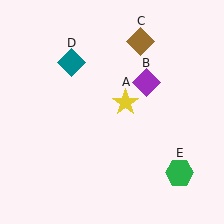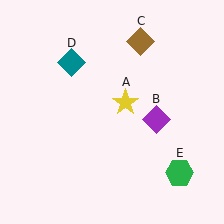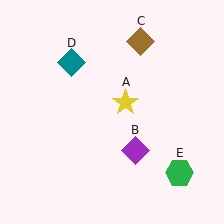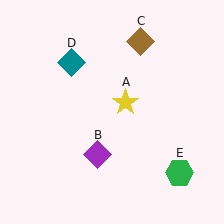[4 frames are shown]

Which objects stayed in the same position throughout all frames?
Yellow star (object A) and brown diamond (object C) and teal diamond (object D) and green hexagon (object E) remained stationary.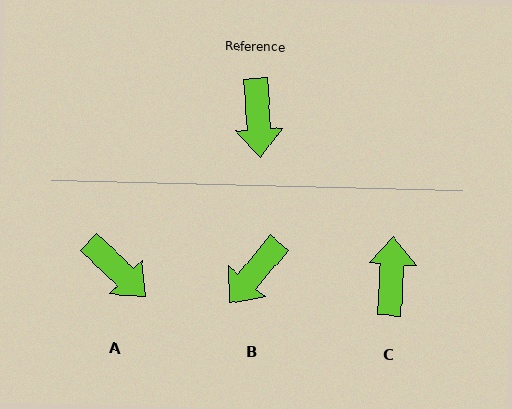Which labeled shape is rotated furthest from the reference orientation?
C, about 173 degrees away.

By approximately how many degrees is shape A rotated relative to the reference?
Approximately 42 degrees counter-clockwise.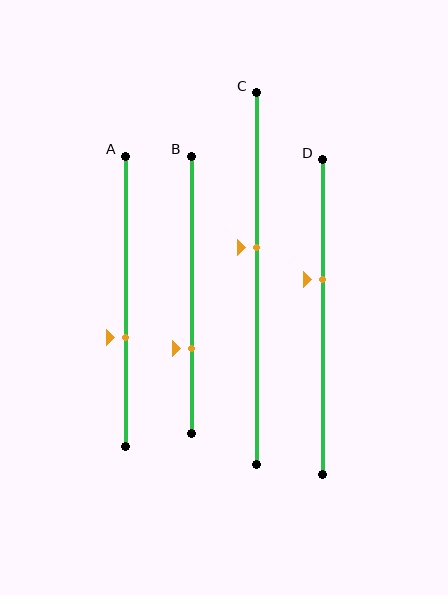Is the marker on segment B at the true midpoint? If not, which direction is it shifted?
No, the marker on segment B is shifted downward by about 19% of the segment length.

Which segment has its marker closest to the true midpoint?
Segment C has its marker closest to the true midpoint.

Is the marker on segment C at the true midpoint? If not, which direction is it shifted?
No, the marker on segment C is shifted upward by about 8% of the segment length.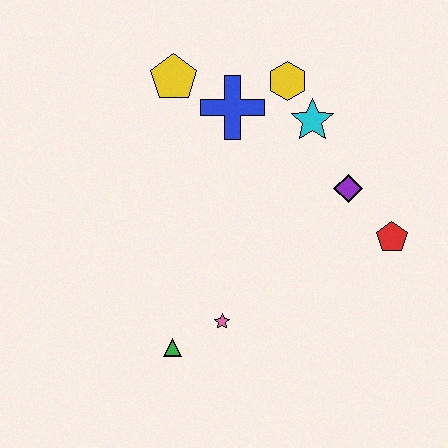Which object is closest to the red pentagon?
The purple diamond is closest to the red pentagon.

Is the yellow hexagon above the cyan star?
Yes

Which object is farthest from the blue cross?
The green triangle is farthest from the blue cross.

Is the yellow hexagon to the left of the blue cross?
No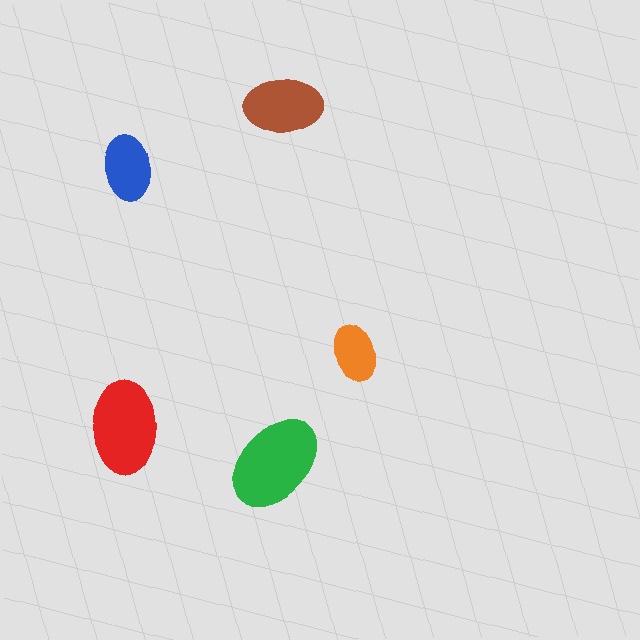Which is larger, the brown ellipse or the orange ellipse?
The brown one.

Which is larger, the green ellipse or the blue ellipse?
The green one.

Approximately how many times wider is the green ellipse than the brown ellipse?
About 1.5 times wider.